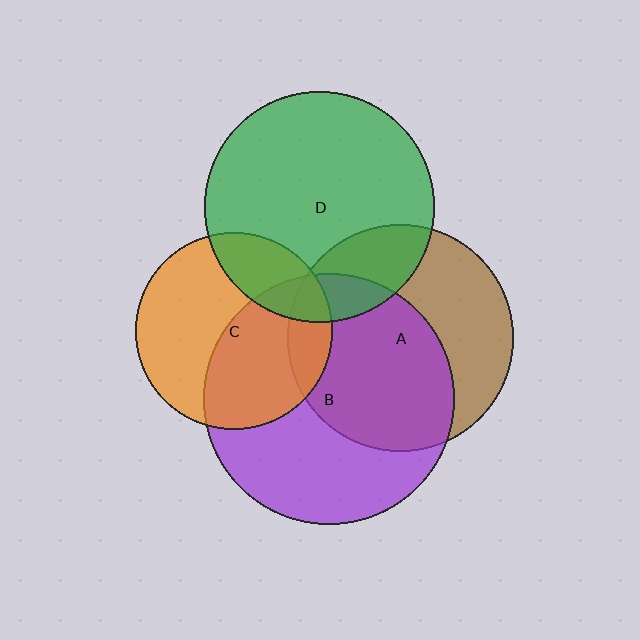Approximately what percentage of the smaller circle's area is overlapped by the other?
Approximately 15%.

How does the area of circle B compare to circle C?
Approximately 1.6 times.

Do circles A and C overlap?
Yes.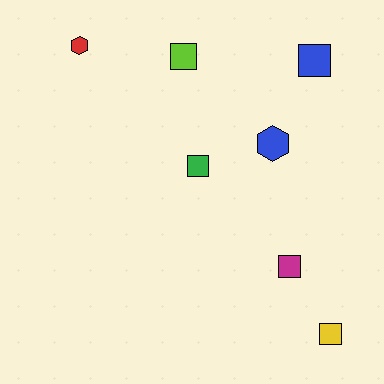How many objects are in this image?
There are 7 objects.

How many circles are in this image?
There are no circles.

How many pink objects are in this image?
There are no pink objects.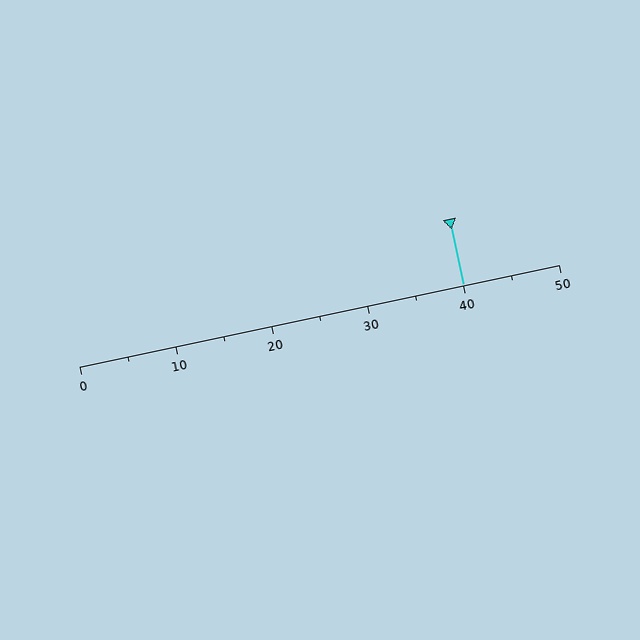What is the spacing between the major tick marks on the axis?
The major ticks are spaced 10 apart.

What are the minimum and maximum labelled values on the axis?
The axis runs from 0 to 50.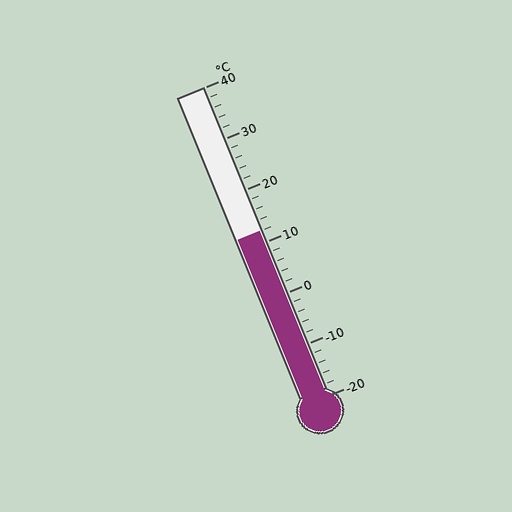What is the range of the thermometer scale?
The thermometer scale ranges from -20°C to 40°C.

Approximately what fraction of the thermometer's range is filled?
The thermometer is filled to approximately 55% of its range.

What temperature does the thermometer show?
The thermometer shows approximately 12°C.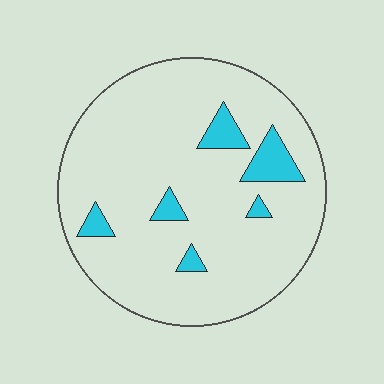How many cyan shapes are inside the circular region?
6.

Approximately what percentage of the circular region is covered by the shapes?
Approximately 10%.